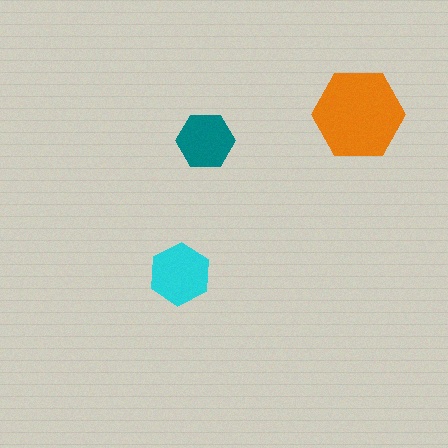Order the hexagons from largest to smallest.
the orange one, the cyan one, the teal one.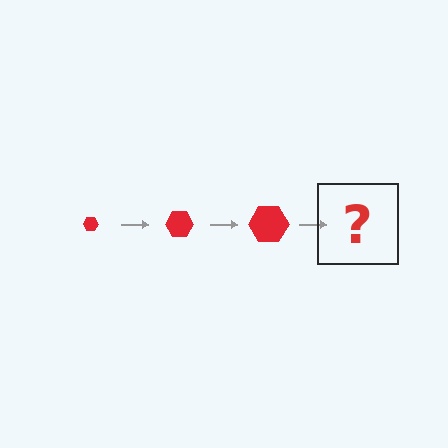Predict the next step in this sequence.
The next step is a red hexagon, larger than the previous one.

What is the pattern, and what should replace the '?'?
The pattern is that the hexagon gets progressively larger each step. The '?' should be a red hexagon, larger than the previous one.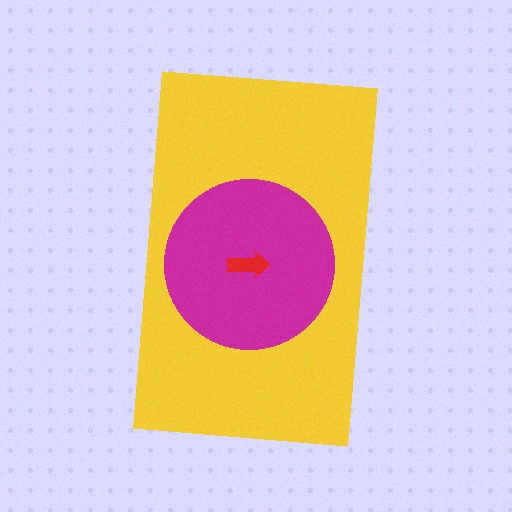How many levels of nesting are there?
3.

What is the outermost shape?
The yellow rectangle.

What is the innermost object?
The red arrow.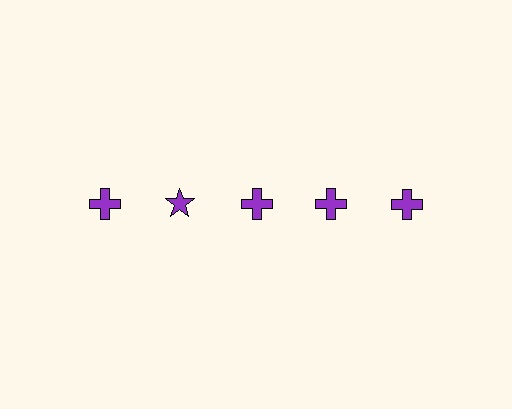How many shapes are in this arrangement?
There are 5 shapes arranged in a grid pattern.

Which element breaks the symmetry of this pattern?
The purple star in the top row, second from left column breaks the symmetry. All other shapes are purple crosses.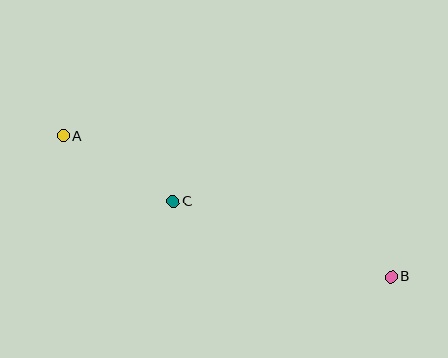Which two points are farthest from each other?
Points A and B are farthest from each other.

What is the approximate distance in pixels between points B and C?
The distance between B and C is approximately 231 pixels.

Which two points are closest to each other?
Points A and C are closest to each other.